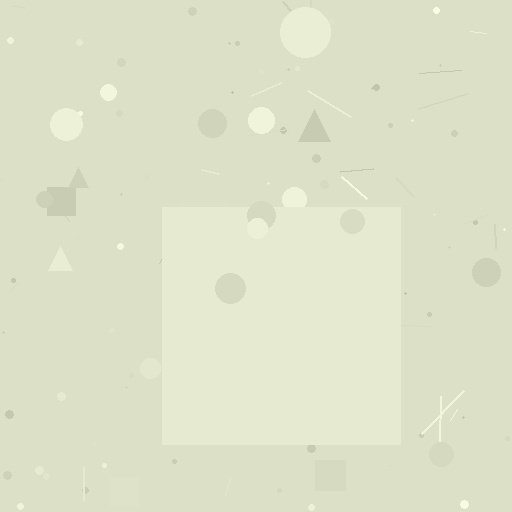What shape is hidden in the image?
A square is hidden in the image.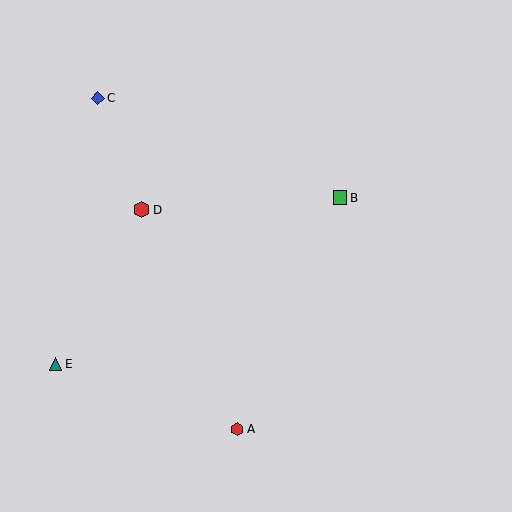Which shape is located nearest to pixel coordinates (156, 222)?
The red hexagon (labeled D) at (142, 210) is nearest to that location.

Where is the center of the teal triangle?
The center of the teal triangle is at (56, 364).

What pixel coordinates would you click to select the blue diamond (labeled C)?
Click at (98, 98) to select the blue diamond C.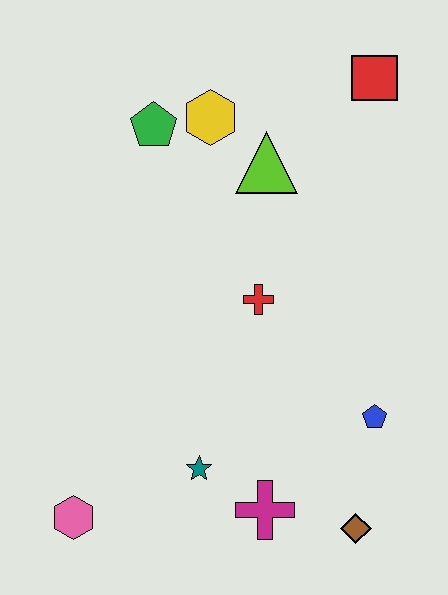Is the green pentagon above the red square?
No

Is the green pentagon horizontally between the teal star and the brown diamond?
No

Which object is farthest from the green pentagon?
The brown diamond is farthest from the green pentagon.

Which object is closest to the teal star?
The magenta cross is closest to the teal star.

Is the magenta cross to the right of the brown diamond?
No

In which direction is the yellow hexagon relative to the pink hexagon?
The yellow hexagon is above the pink hexagon.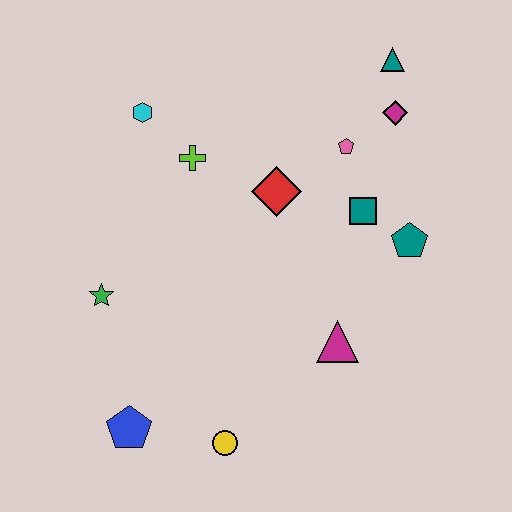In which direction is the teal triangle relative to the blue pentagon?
The teal triangle is above the blue pentagon.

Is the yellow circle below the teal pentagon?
Yes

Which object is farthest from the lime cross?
The yellow circle is farthest from the lime cross.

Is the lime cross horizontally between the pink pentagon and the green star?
Yes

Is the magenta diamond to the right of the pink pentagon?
Yes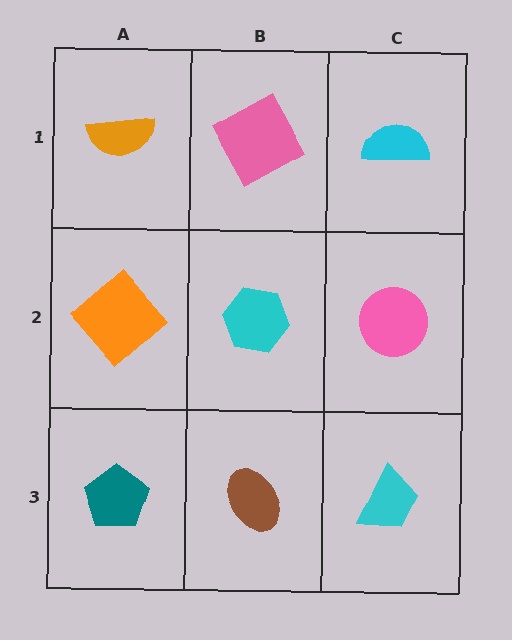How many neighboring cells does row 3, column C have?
2.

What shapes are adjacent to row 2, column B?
A pink square (row 1, column B), a brown ellipse (row 3, column B), an orange diamond (row 2, column A), a pink circle (row 2, column C).